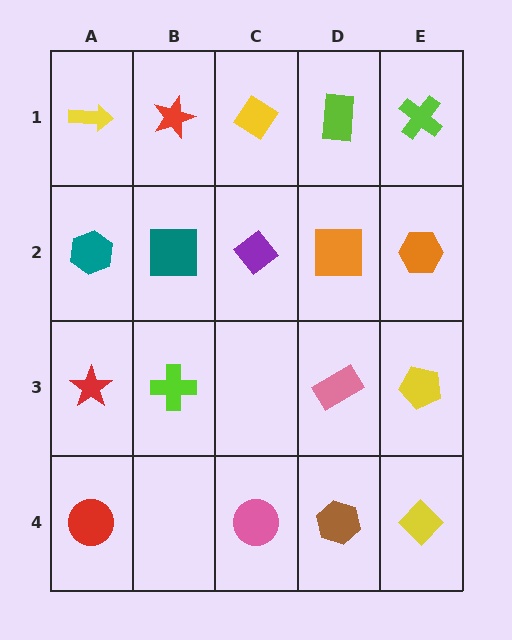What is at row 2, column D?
An orange square.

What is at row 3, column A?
A red star.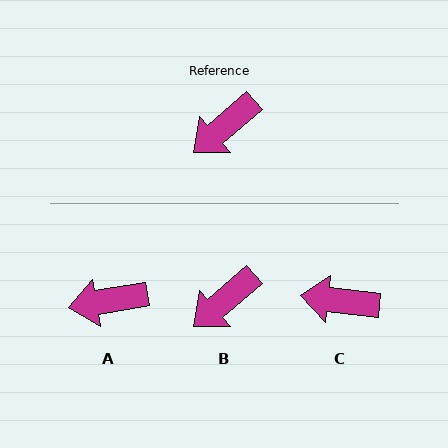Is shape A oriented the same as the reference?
No, it is off by about 30 degrees.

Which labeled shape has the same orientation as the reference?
B.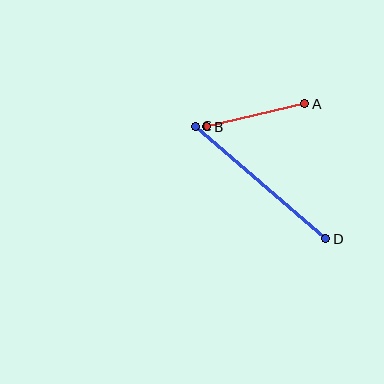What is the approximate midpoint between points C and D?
The midpoint is at approximately (260, 183) pixels.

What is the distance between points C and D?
The distance is approximately 172 pixels.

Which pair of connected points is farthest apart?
Points C and D are farthest apart.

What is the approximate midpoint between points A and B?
The midpoint is at approximately (256, 115) pixels.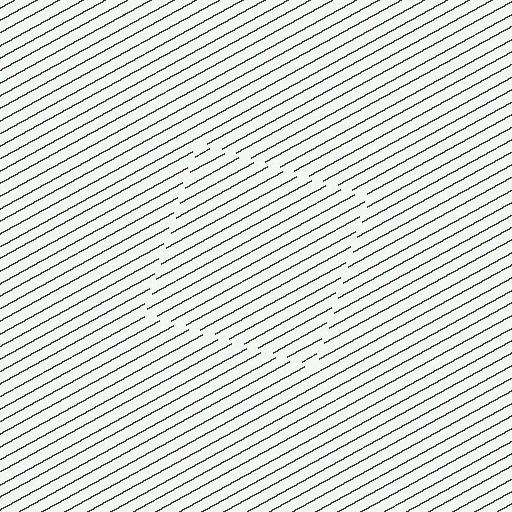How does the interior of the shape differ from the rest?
The interior of the shape contains the same grating, shifted by half a period — the contour is defined by the phase discontinuity where line-ends from the inner and outer gratings abut.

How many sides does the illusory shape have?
4 sides — the line-ends trace a square.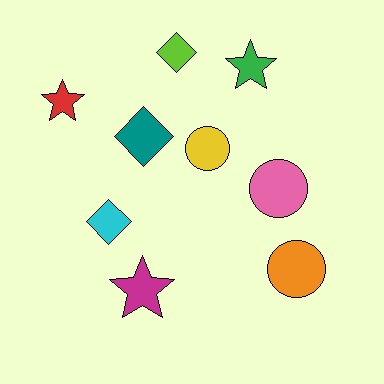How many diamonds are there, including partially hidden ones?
There are 3 diamonds.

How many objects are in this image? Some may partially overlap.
There are 9 objects.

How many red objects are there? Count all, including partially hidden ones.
There is 1 red object.